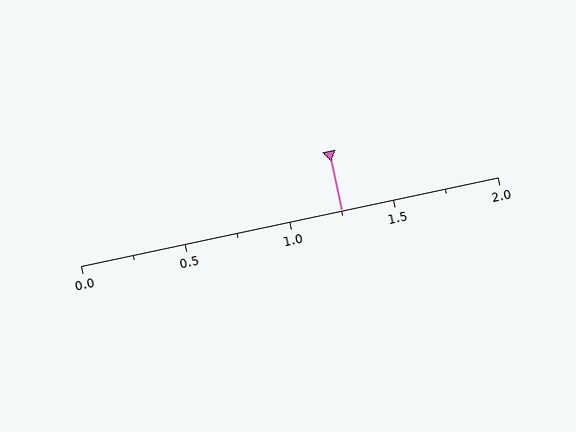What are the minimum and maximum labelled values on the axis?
The axis runs from 0.0 to 2.0.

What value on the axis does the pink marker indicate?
The marker indicates approximately 1.25.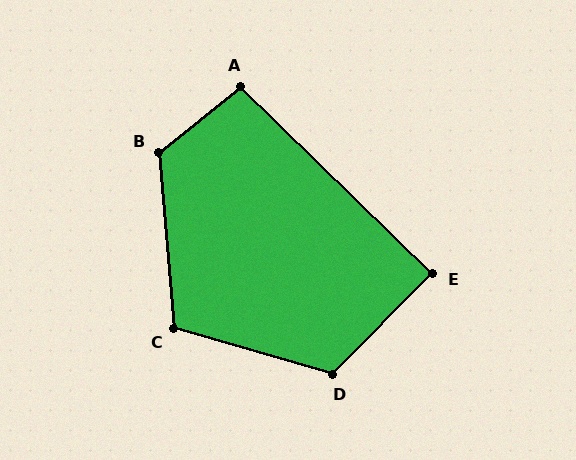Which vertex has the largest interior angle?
B, at approximately 124 degrees.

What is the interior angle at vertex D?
Approximately 119 degrees (obtuse).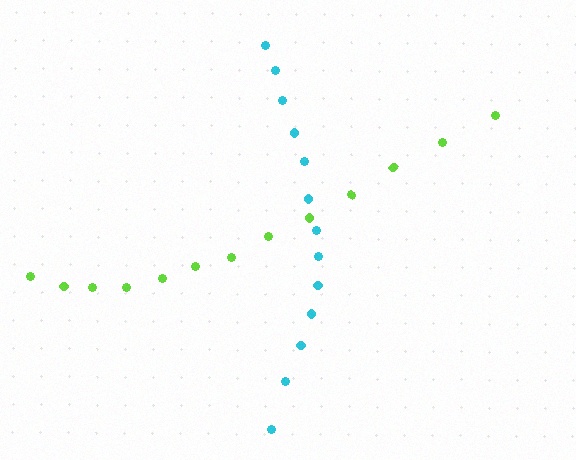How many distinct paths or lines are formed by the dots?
There are 2 distinct paths.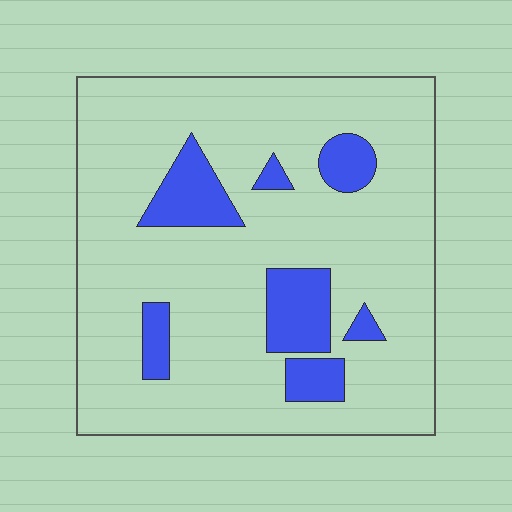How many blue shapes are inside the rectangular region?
7.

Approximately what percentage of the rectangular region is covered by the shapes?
Approximately 15%.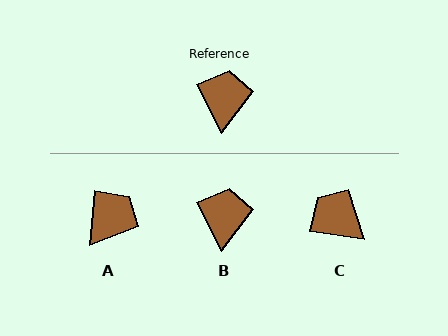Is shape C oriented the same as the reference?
No, it is off by about 55 degrees.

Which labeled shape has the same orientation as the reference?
B.